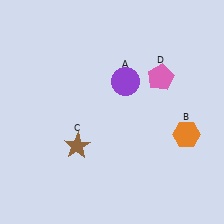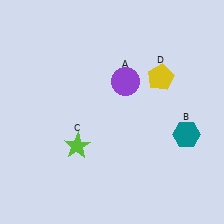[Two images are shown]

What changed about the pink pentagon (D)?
In Image 1, D is pink. In Image 2, it changed to yellow.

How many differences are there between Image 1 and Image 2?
There are 3 differences between the two images.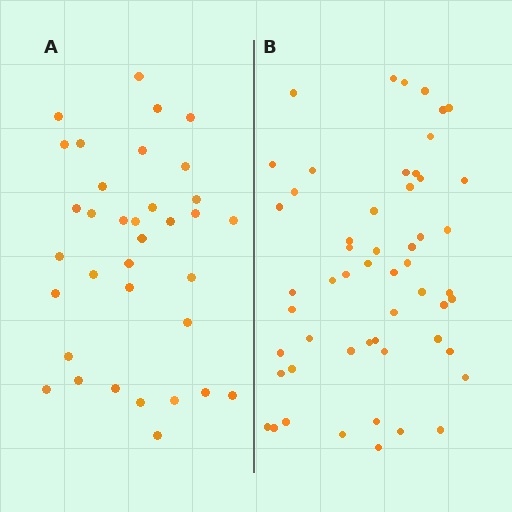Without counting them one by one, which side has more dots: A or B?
Region B (the right region) has more dots.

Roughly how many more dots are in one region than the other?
Region B has approximately 20 more dots than region A.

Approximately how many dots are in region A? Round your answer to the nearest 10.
About 40 dots. (The exact count is 35, which rounds to 40.)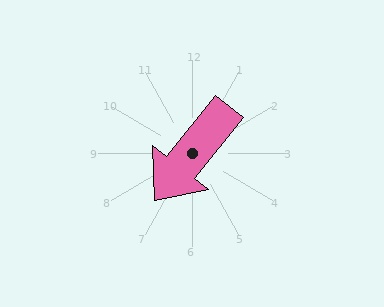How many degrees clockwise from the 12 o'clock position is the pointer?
Approximately 219 degrees.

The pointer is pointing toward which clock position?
Roughly 7 o'clock.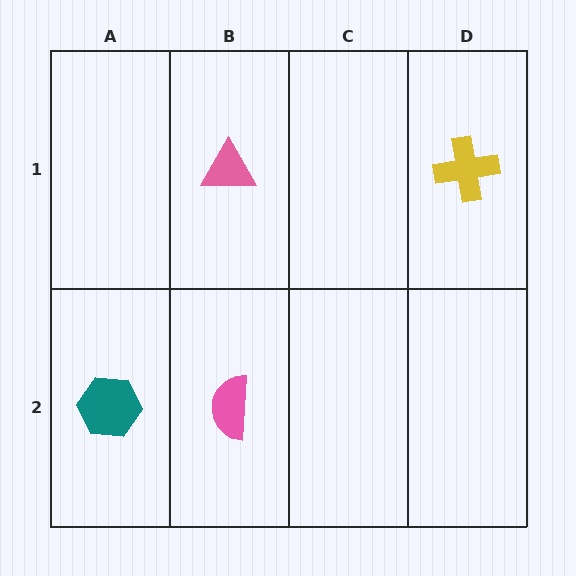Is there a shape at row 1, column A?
No, that cell is empty.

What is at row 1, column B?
A pink triangle.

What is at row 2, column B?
A pink semicircle.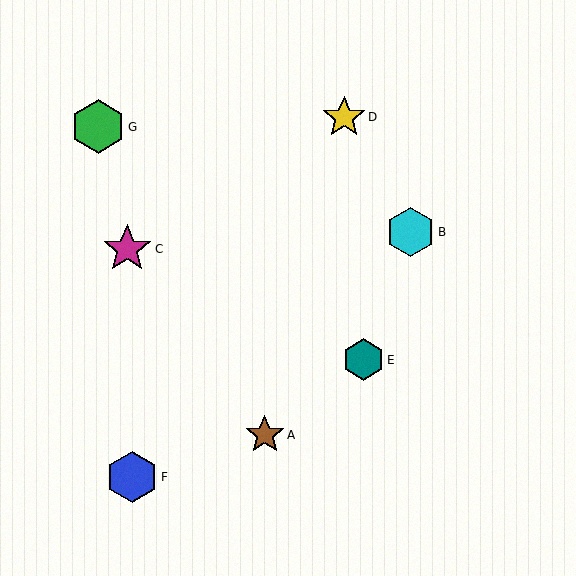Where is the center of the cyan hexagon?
The center of the cyan hexagon is at (411, 232).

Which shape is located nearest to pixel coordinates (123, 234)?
The magenta star (labeled C) at (127, 249) is nearest to that location.